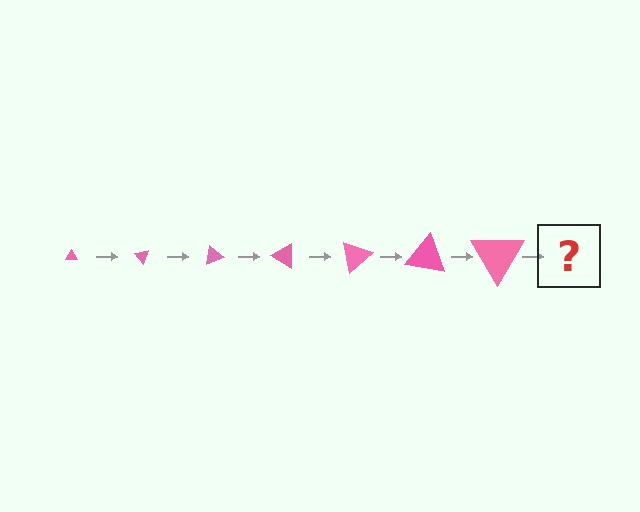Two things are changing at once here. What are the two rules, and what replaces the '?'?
The two rules are that the triangle grows larger each step and it rotates 50 degrees each step. The '?' should be a triangle, larger than the previous one and rotated 350 degrees from the start.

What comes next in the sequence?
The next element should be a triangle, larger than the previous one and rotated 350 degrees from the start.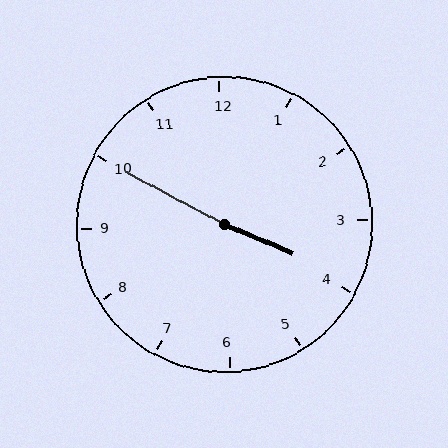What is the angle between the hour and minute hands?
Approximately 175 degrees.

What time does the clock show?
3:50.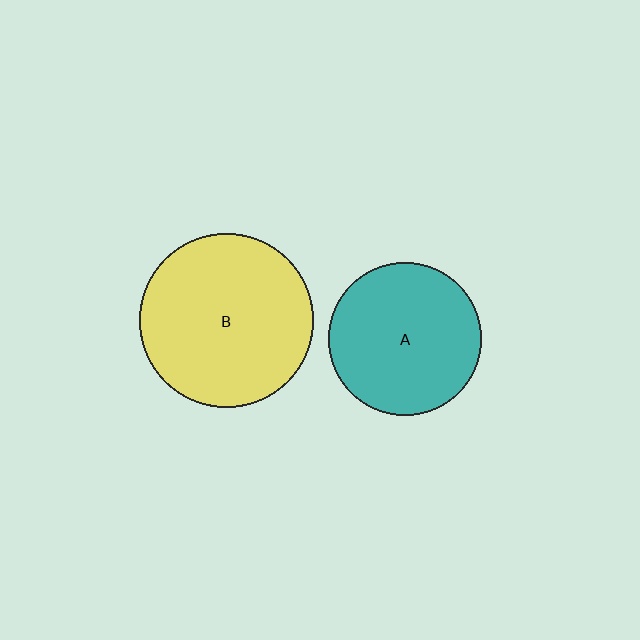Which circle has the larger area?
Circle B (yellow).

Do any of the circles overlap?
No, none of the circles overlap.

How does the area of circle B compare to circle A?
Approximately 1.3 times.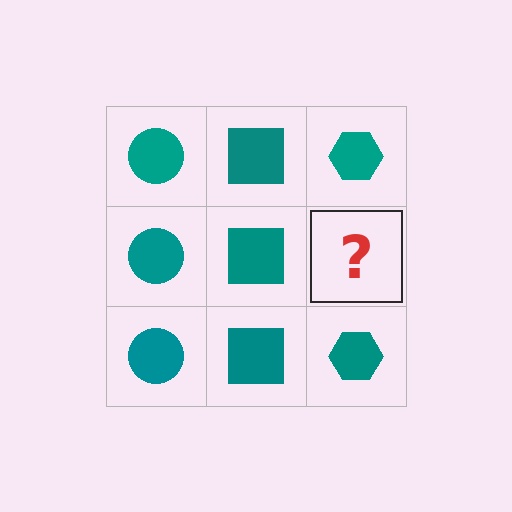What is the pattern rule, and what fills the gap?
The rule is that each column has a consistent shape. The gap should be filled with a teal hexagon.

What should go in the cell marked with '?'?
The missing cell should contain a teal hexagon.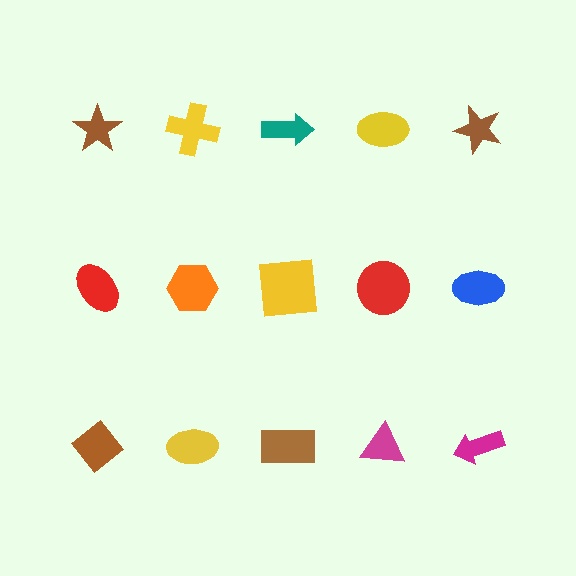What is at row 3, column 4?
A magenta triangle.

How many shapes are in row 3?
5 shapes.